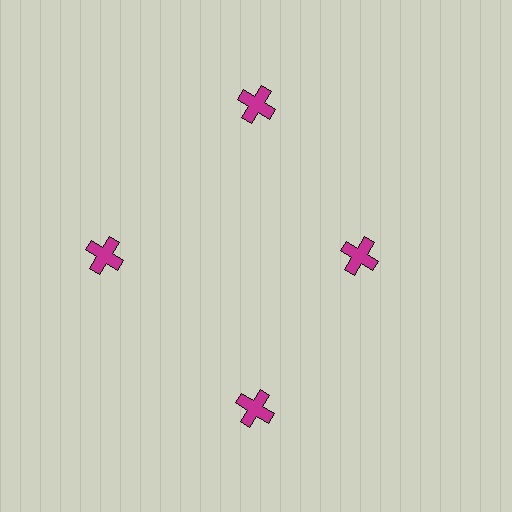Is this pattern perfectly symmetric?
No. The 4 magenta crosses are arranged in a ring, but one element near the 3 o'clock position is pulled inward toward the center, breaking the 4-fold rotational symmetry.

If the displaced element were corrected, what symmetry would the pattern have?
It would have 4-fold rotational symmetry — the pattern would map onto itself every 90 degrees.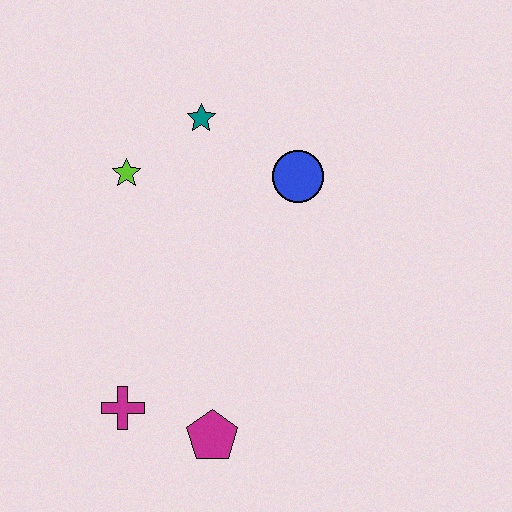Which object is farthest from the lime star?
The magenta pentagon is farthest from the lime star.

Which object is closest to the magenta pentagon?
The magenta cross is closest to the magenta pentagon.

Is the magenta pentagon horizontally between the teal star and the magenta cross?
No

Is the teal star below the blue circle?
No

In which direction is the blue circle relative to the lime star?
The blue circle is to the right of the lime star.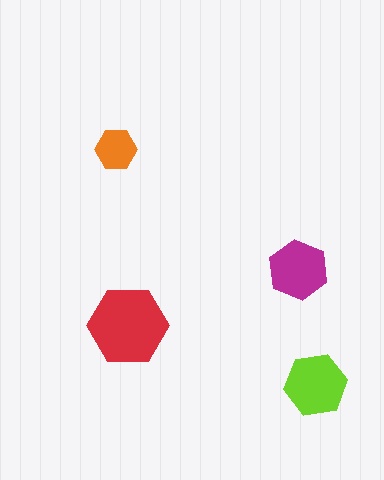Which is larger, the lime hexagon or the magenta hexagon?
The lime one.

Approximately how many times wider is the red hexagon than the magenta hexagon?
About 1.5 times wider.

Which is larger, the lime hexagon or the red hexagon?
The red one.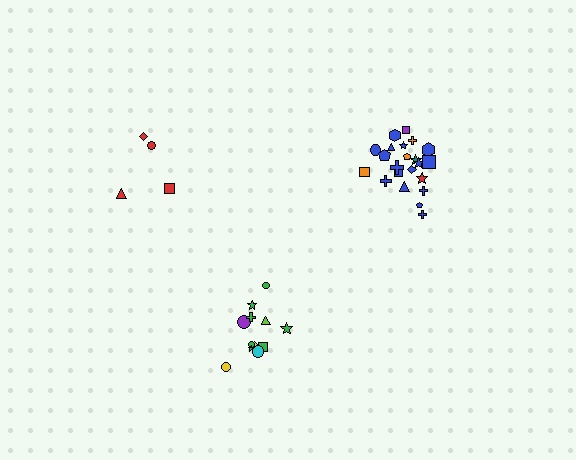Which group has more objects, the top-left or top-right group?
The top-right group.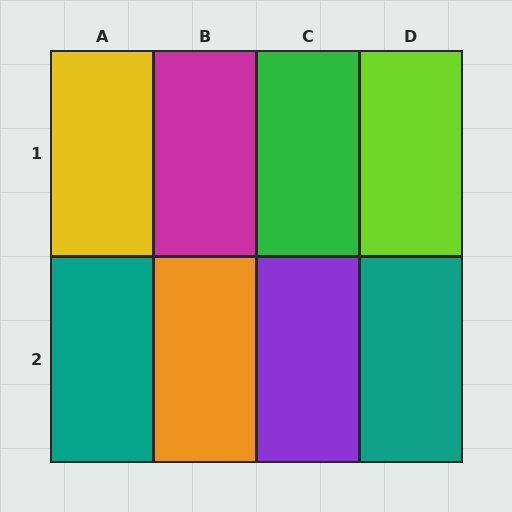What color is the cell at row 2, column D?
Teal.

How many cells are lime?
1 cell is lime.